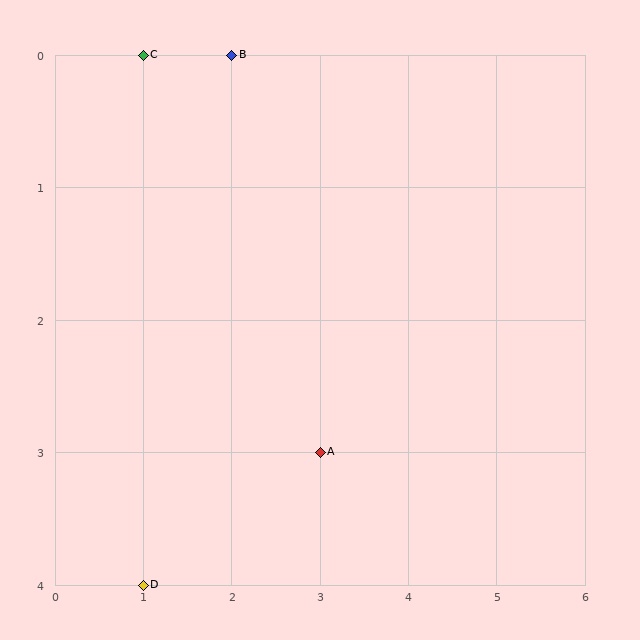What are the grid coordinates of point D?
Point D is at grid coordinates (1, 4).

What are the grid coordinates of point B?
Point B is at grid coordinates (2, 0).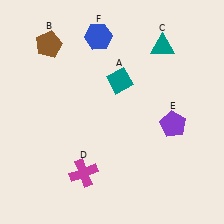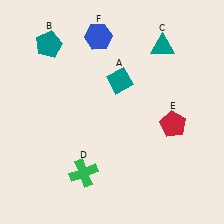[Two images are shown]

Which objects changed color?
B changed from brown to teal. D changed from magenta to green. E changed from purple to red.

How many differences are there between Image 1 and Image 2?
There are 3 differences between the two images.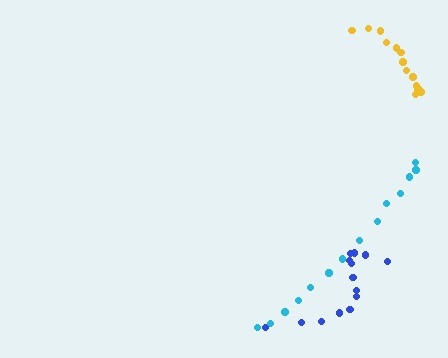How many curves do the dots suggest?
There are 3 distinct paths.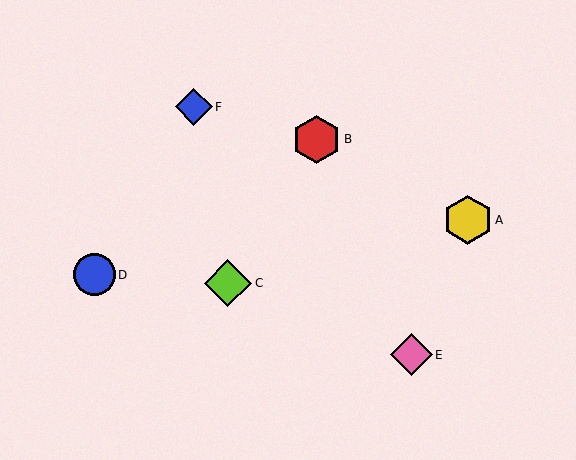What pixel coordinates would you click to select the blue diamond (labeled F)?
Click at (194, 107) to select the blue diamond F.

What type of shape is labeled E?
Shape E is a pink diamond.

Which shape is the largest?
The yellow hexagon (labeled A) is the largest.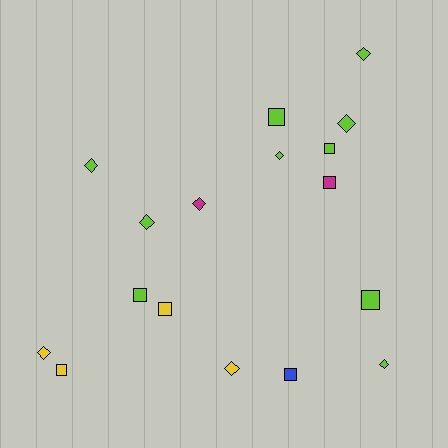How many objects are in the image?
There are 17 objects.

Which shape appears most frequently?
Diamond, with 9 objects.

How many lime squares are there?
There are 4 lime squares.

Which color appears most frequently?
Lime, with 10 objects.